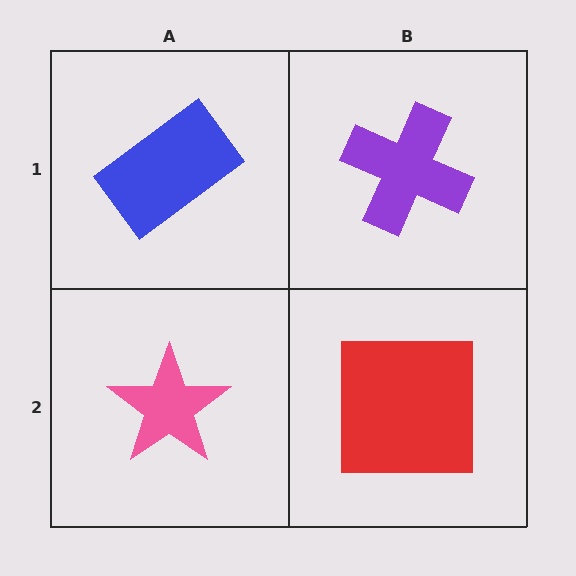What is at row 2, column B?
A red square.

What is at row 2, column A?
A pink star.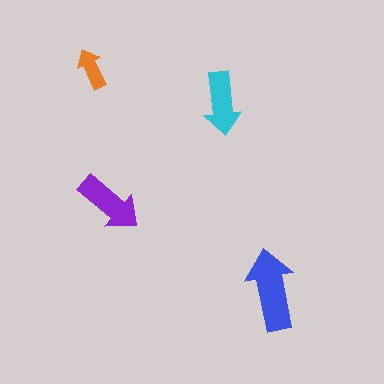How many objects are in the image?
There are 4 objects in the image.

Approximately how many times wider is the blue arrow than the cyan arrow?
About 1.5 times wider.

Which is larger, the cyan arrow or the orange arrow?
The cyan one.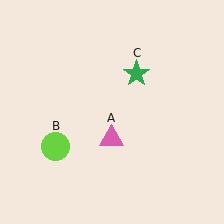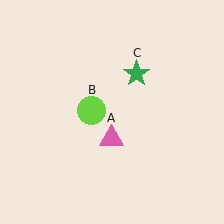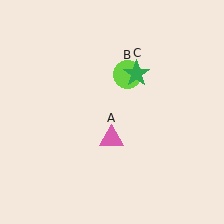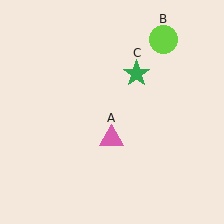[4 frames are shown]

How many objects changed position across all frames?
1 object changed position: lime circle (object B).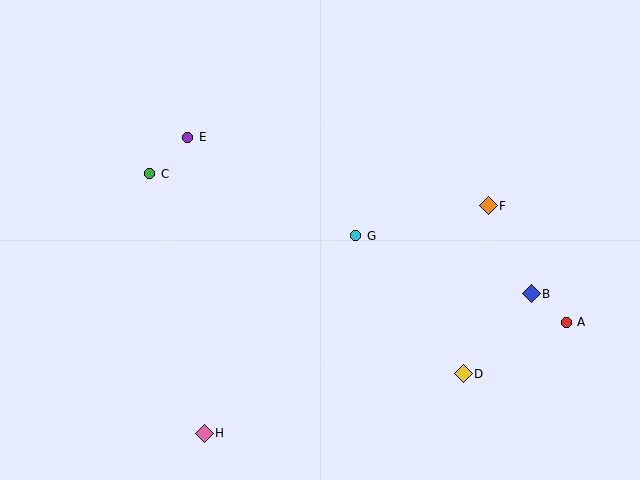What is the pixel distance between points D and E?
The distance between D and E is 363 pixels.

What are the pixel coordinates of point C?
Point C is at (150, 174).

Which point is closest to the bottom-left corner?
Point H is closest to the bottom-left corner.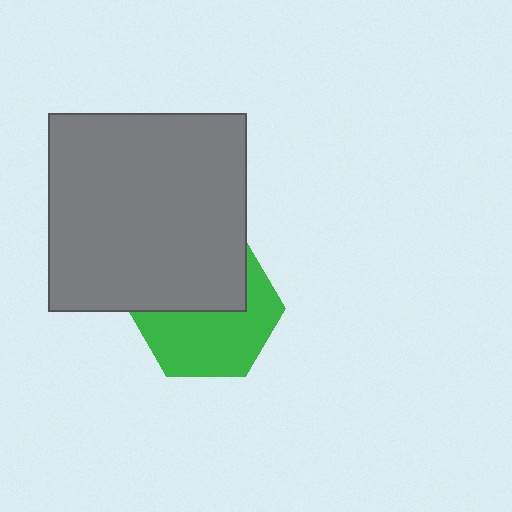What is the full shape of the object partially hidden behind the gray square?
The partially hidden object is a green hexagon.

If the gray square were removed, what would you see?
You would see the complete green hexagon.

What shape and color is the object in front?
The object in front is a gray square.